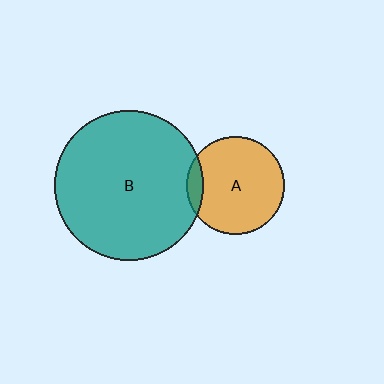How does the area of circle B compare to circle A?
Approximately 2.3 times.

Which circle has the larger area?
Circle B (teal).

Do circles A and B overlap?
Yes.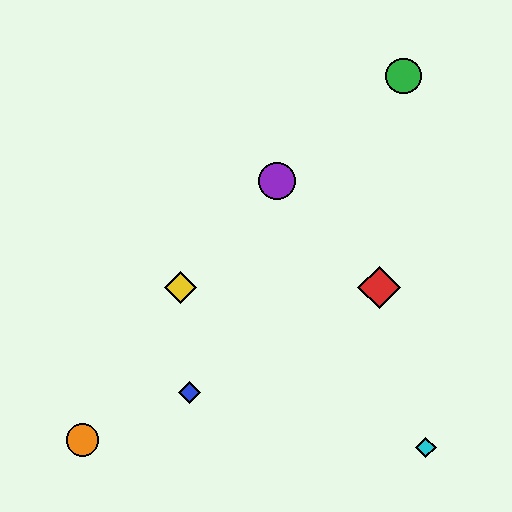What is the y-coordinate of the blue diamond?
The blue diamond is at y≈393.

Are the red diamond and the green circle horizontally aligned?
No, the red diamond is at y≈287 and the green circle is at y≈76.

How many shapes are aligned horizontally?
2 shapes (the red diamond, the yellow diamond) are aligned horizontally.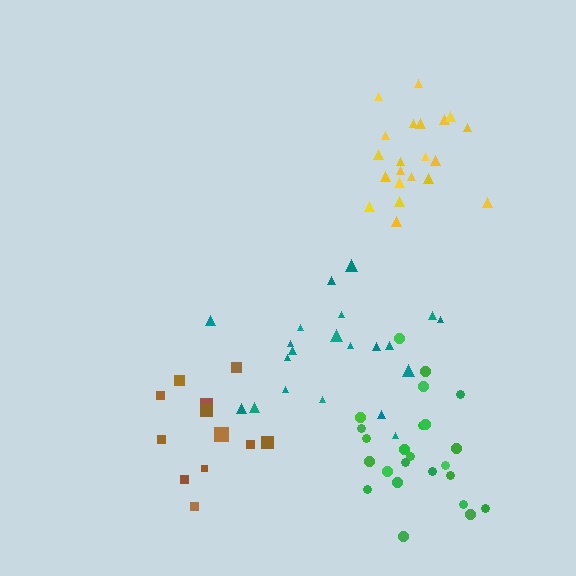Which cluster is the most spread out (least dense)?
Teal.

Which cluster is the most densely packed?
Green.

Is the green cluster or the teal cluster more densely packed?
Green.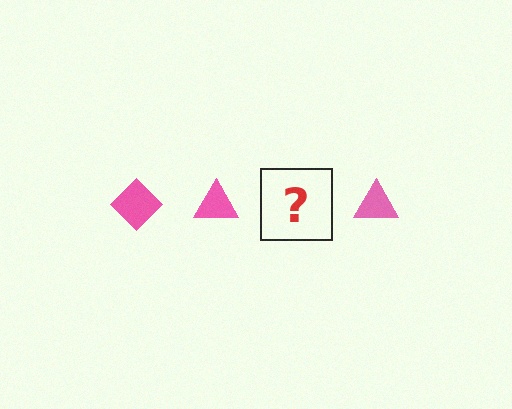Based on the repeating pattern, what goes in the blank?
The blank should be a pink diamond.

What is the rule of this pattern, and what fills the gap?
The rule is that the pattern cycles through diamond, triangle shapes in pink. The gap should be filled with a pink diamond.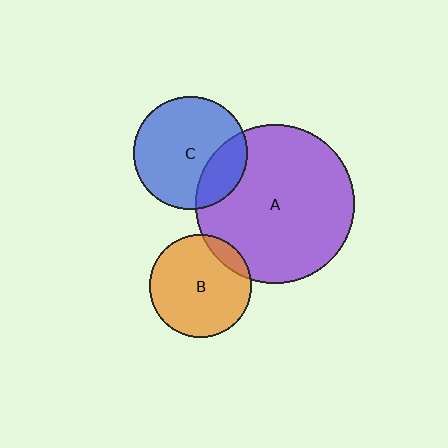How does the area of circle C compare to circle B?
Approximately 1.2 times.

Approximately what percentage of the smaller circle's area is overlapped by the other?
Approximately 25%.